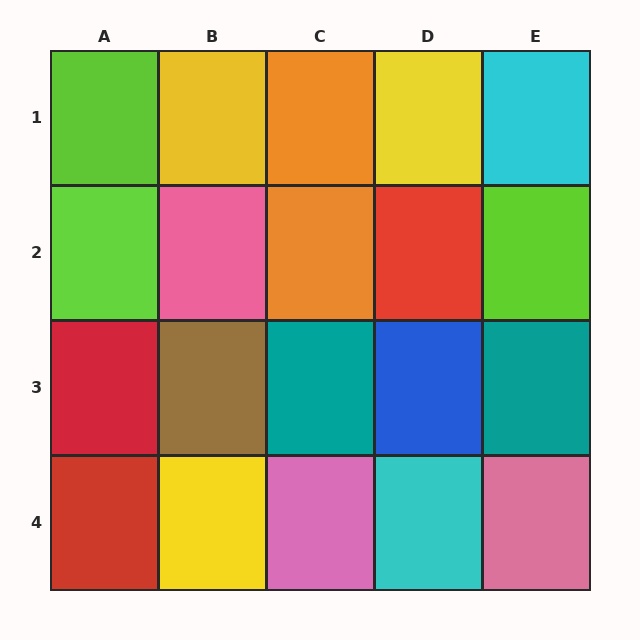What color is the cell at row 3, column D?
Blue.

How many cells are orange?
2 cells are orange.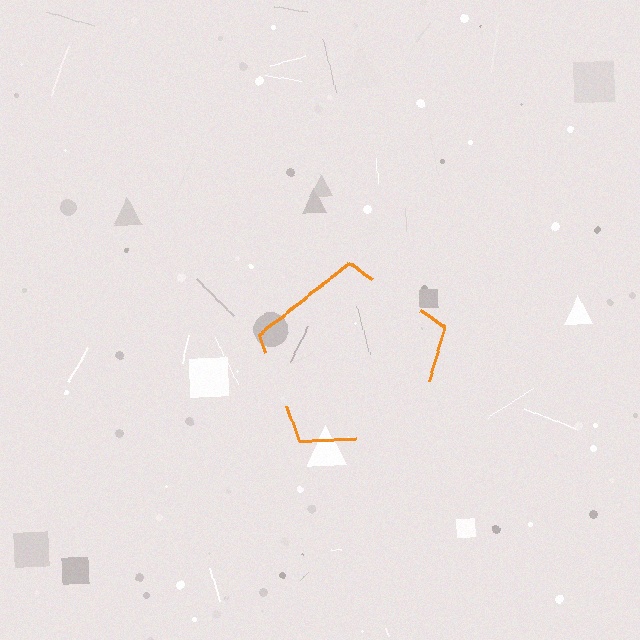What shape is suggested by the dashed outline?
The dashed outline suggests a pentagon.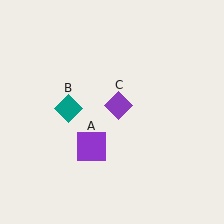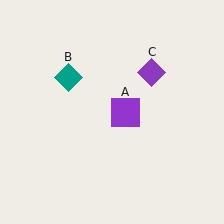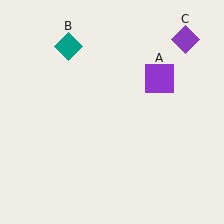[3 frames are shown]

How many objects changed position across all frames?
3 objects changed position: purple square (object A), teal diamond (object B), purple diamond (object C).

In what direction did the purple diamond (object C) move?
The purple diamond (object C) moved up and to the right.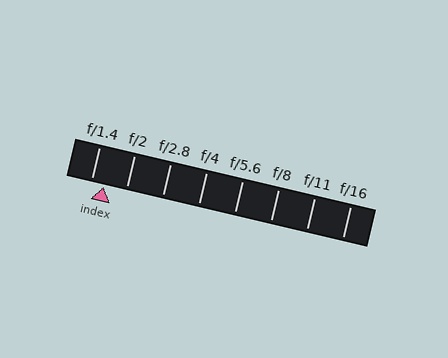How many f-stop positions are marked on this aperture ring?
There are 8 f-stop positions marked.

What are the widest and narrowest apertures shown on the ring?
The widest aperture shown is f/1.4 and the narrowest is f/16.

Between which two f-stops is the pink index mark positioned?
The index mark is between f/1.4 and f/2.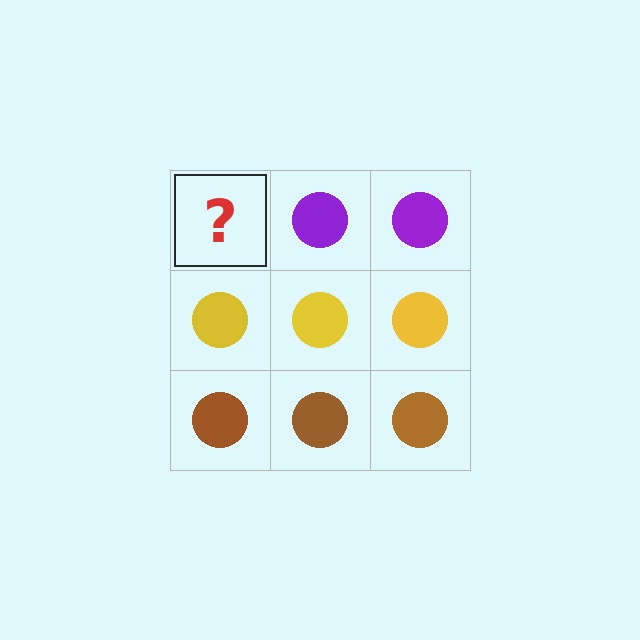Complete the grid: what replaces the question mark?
The question mark should be replaced with a purple circle.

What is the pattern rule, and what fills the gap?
The rule is that each row has a consistent color. The gap should be filled with a purple circle.